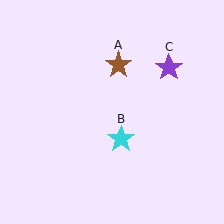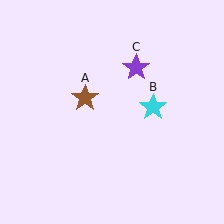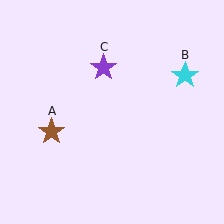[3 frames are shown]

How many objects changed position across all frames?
3 objects changed position: brown star (object A), cyan star (object B), purple star (object C).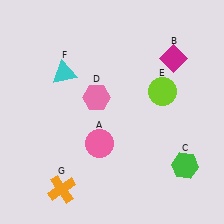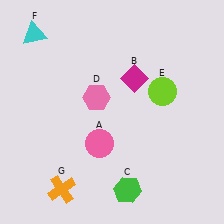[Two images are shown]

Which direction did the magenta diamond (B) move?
The magenta diamond (B) moved left.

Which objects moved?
The objects that moved are: the magenta diamond (B), the green hexagon (C), the cyan triangle (F).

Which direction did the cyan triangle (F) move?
The cyan triangle (F) moved up.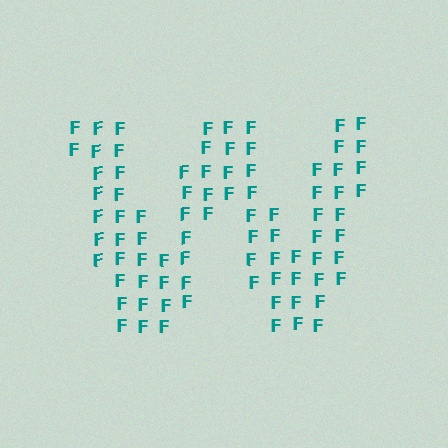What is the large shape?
The large shape is the letter W.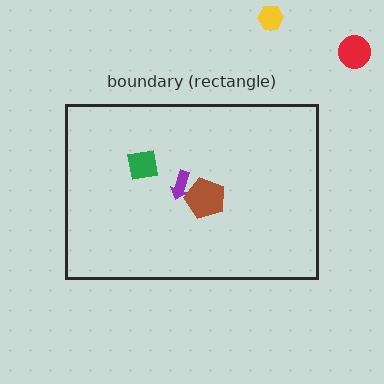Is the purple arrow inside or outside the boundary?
Inside.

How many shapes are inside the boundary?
3 inside, 2 outside.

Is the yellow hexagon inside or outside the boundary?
Outside.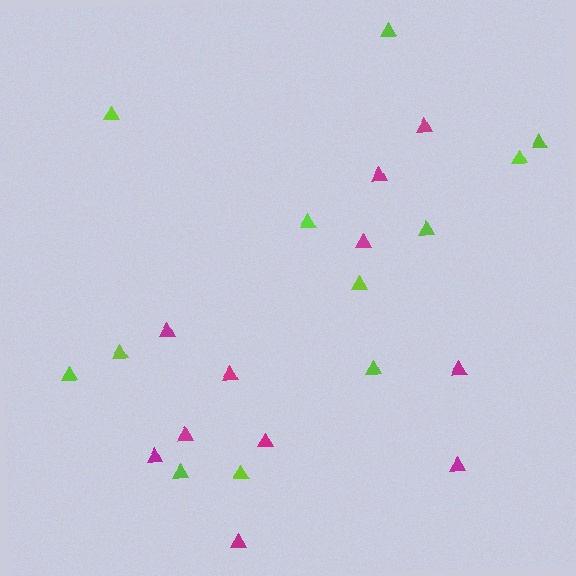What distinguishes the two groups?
There are 2 groups: one group of magenta triangles (11) and one group of lime triangles (12).